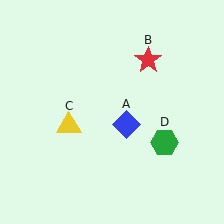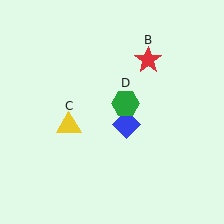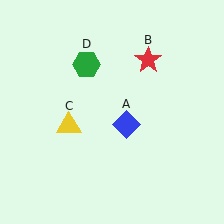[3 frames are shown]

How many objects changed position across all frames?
1 object changed position: green hexagon (object D).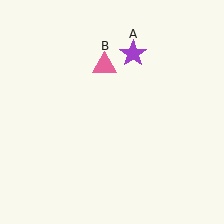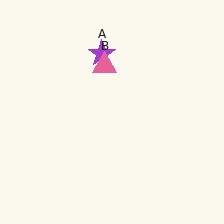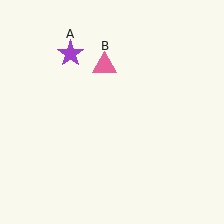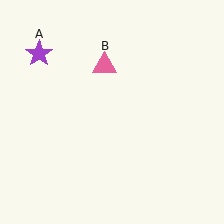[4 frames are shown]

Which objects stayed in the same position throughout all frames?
Pink triangle (object B) remained stationary.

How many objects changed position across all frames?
1 object changed position: purple star (object A).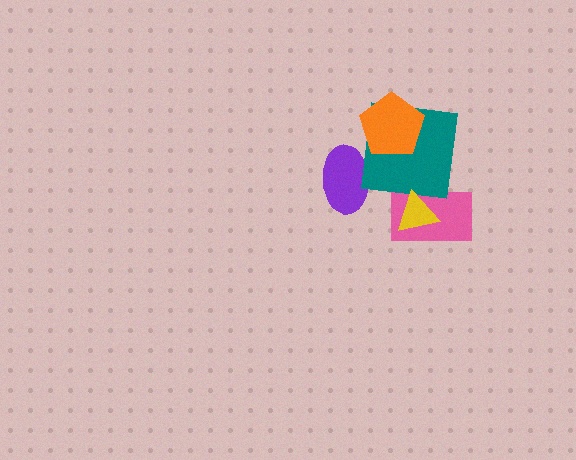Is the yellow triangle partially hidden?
No, no other shape covers it.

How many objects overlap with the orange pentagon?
1 object overlaps with the orange pentagon.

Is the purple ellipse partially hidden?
Yes, it is partially covered by another shape.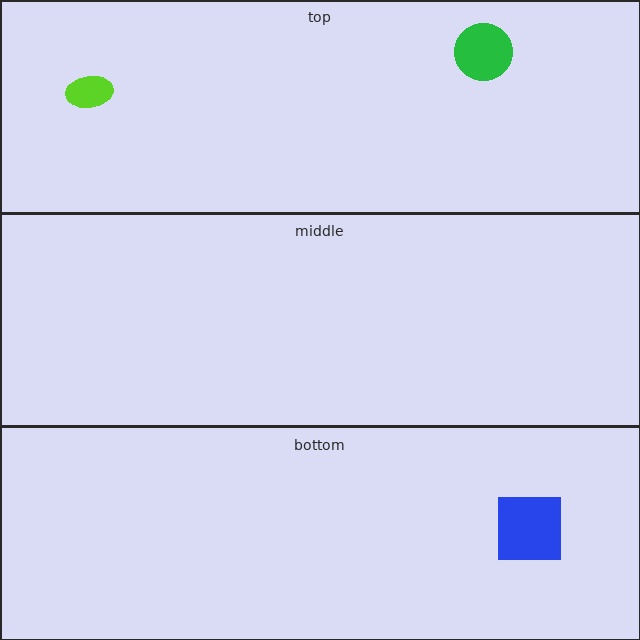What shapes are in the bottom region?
The blue square.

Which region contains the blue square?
The bottom region.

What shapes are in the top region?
The green circle, the lime ellipse.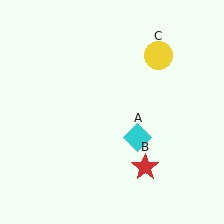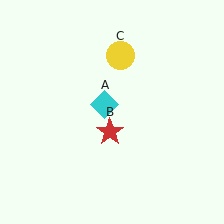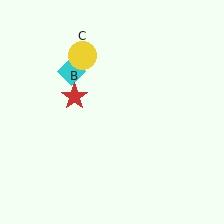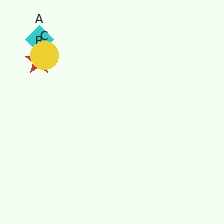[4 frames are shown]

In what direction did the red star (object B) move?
The red star (object B) moved up and to the left.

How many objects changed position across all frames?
3 objects changed position: cyan diamond (object A), red star (object B), yellow circle (object C).